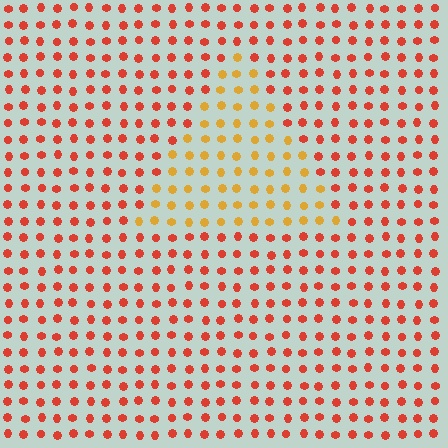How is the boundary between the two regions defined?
The boundary is defined purely by a slight shift in hue (about 36 degrees). Spacing, size, and orientation are identical on both sides.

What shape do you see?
I see a triangle.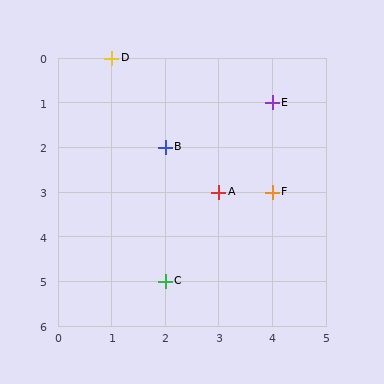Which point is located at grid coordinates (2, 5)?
Point C is at (2, 5).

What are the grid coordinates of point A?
Point A is at grid coordinates (3, 3).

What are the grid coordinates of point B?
Point B is at grid coordinates (2, 2).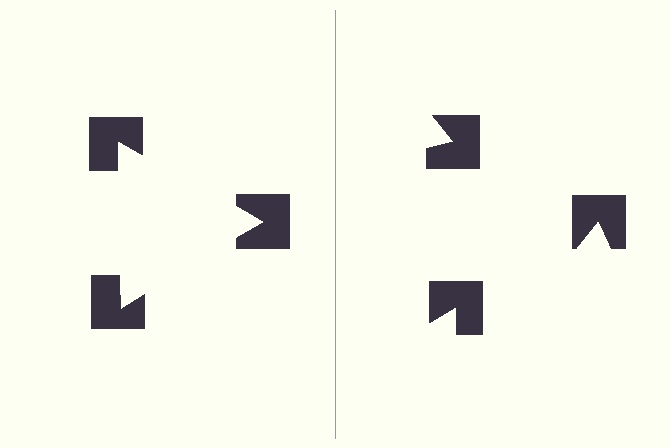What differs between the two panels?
The notched squares are positioned identically on both sides; only the wedge orientations differ. On the left they align to a triangle; on the right they are misaligned.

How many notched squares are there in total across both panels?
6 — 3 on each side.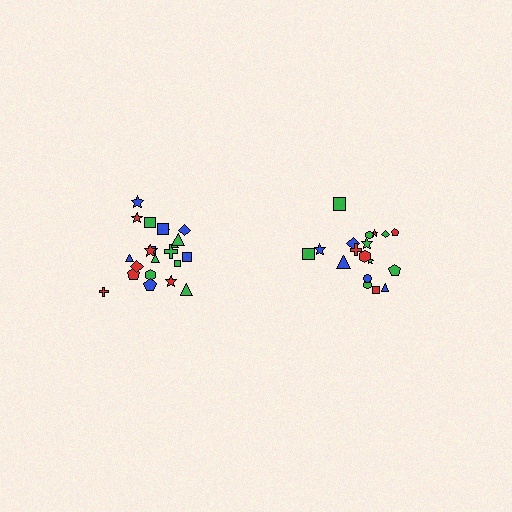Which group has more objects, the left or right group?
The left group.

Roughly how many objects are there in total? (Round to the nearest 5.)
Roughly 40 objects in total.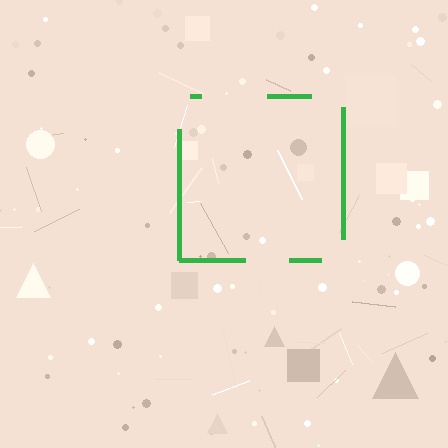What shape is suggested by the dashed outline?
The dashed outline suggests a square.